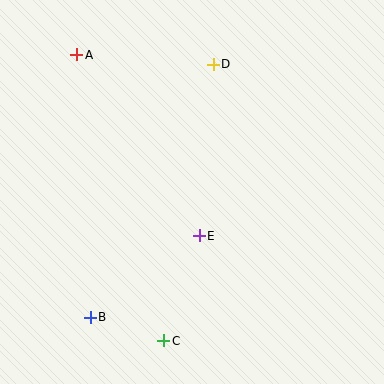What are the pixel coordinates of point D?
Point D is at (213, 64).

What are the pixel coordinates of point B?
Point B is at (90, 317).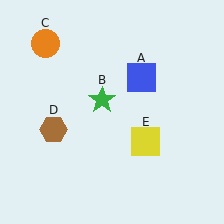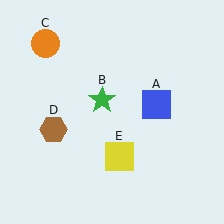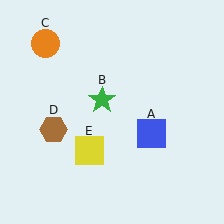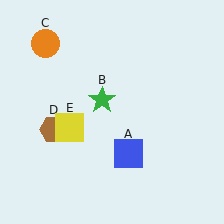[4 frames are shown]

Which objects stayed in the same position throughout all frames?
Green star (object B) and orange circle (object C) and brown hexagon (object D) remained stationary.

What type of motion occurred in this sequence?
The blue square (object A), yellow square (object E) rotated clockwise around the center of the scene.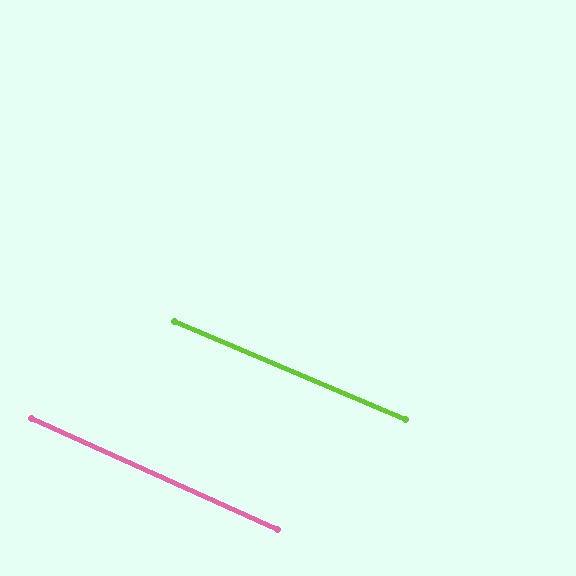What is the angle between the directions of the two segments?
Approximately 1 degree.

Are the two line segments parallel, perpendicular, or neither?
Parallel — their directions differ by only 1.3°.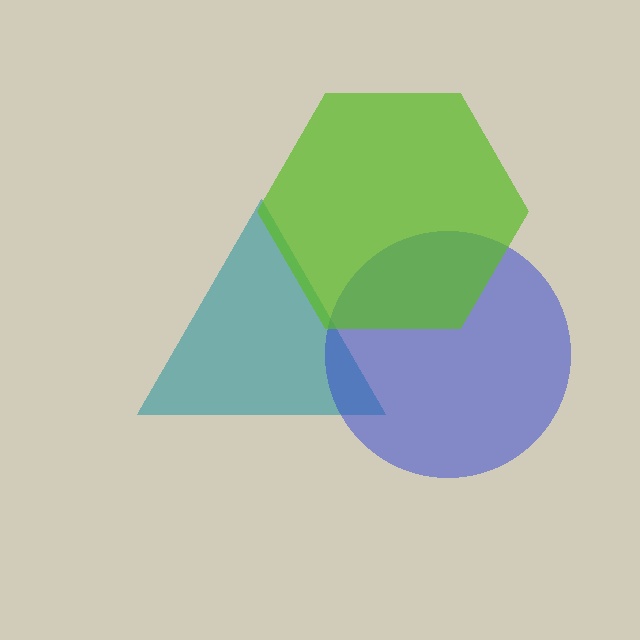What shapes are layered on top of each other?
The layered shapes are: a teal triangle, a blue circle, a lime hexagon.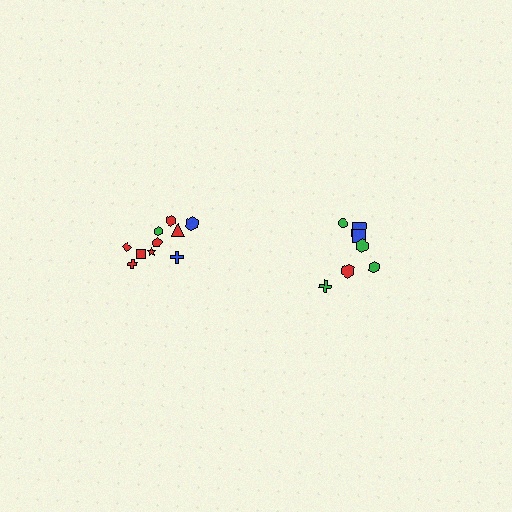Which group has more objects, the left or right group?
The left group.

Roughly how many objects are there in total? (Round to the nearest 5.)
Roughly 15 objects in total.